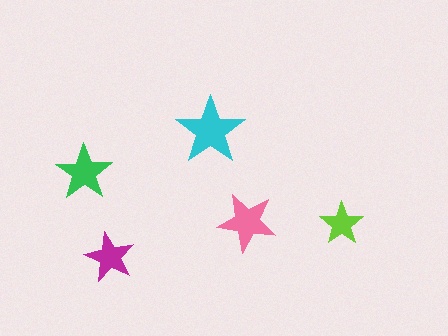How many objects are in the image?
There are 5 objects in the image.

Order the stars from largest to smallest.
the cyan one, the pink one, the green one, the magenta one, the lime one.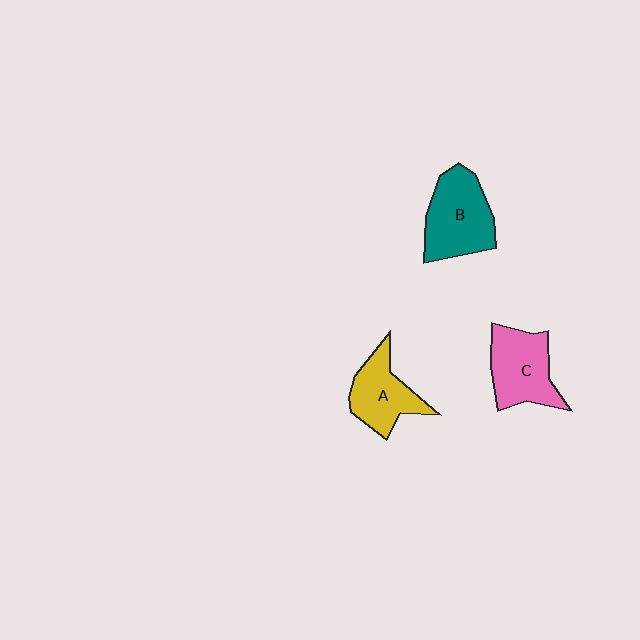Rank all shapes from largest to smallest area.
From largest to smallest: B (teal), C (pink), A (yellow).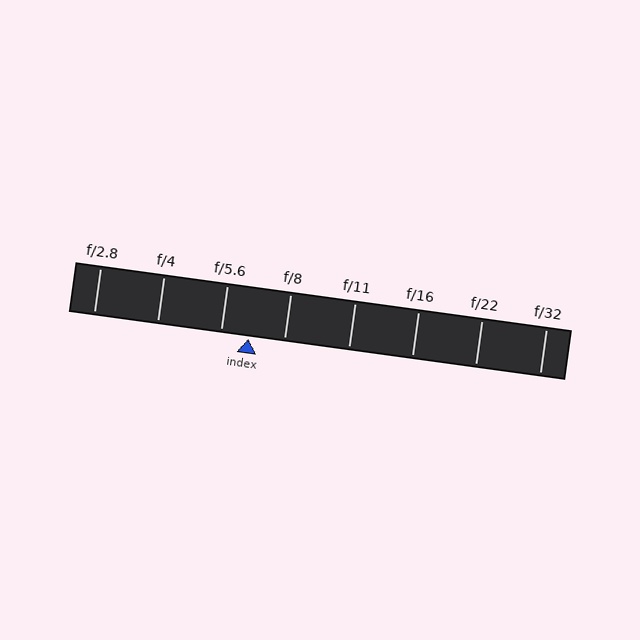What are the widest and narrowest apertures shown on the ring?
The widest aperture shown is f/2.8 and the narrowest is f/32.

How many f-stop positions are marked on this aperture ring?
There are 8 f-stop positions marked.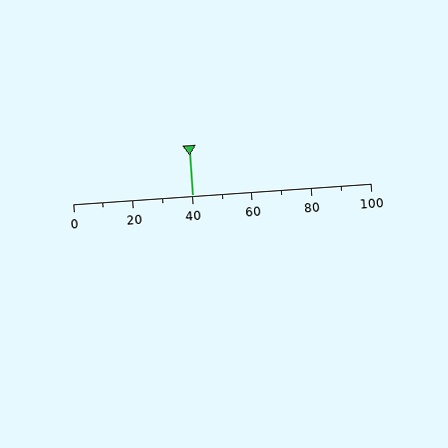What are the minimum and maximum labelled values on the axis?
The axis runs from 0 to 100.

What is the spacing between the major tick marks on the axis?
The major ticks are spaced 20 apart.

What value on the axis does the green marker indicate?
The marker indicates approximately 40.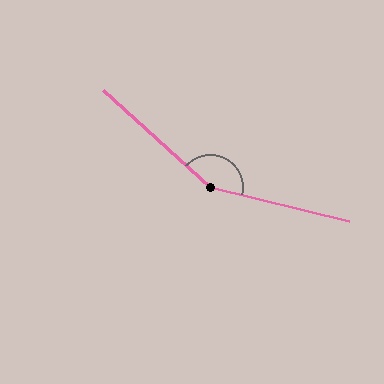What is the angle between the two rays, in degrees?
Approximately 152 degrees.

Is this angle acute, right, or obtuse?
It is obtuse.